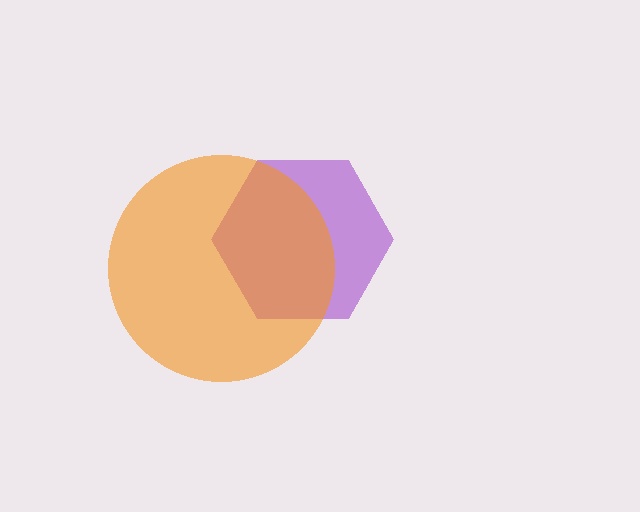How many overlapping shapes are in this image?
There are 2 overlapping shapes in the image.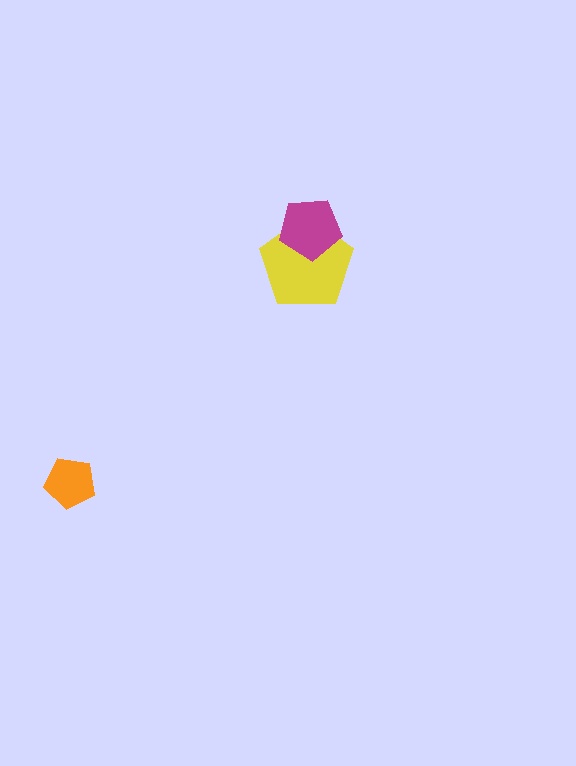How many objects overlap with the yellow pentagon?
1 object overlaps with the yellow pentagon.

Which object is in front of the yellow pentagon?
The magenta pentagon is in front of the yellow pentagon.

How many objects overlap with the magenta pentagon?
1 object overlaps with the magenta pentagon.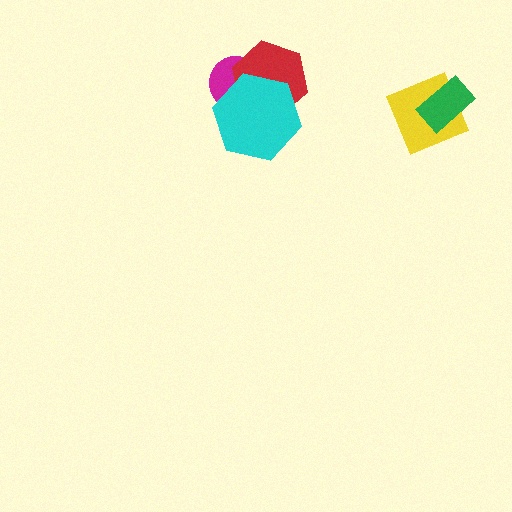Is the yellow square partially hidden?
Yes, it is partially covered by another shape.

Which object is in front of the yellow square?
The green rectangle is in front of the yellow square.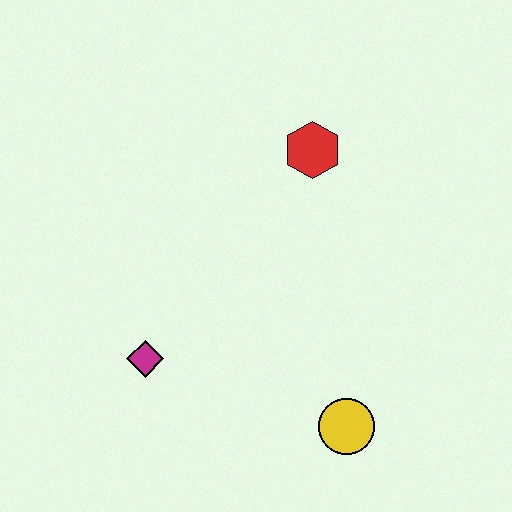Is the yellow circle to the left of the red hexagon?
No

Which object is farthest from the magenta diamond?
The red hexagon is farthest from the magenta diamond.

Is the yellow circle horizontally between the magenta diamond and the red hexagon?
No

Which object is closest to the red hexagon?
The magenta diamond is closest to the red hexagon.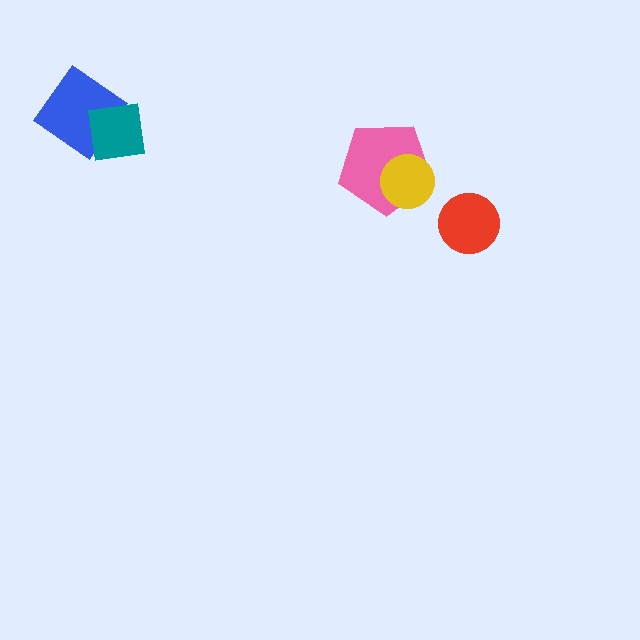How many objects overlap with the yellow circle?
1 object overlaps with the yellow circle.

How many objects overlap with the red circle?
0 objects overlap with the red circle.